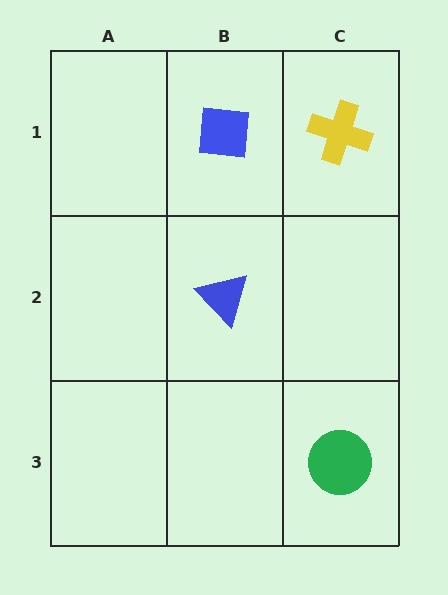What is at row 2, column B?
A blue triangle.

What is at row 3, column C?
A green circle.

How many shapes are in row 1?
2 shapes.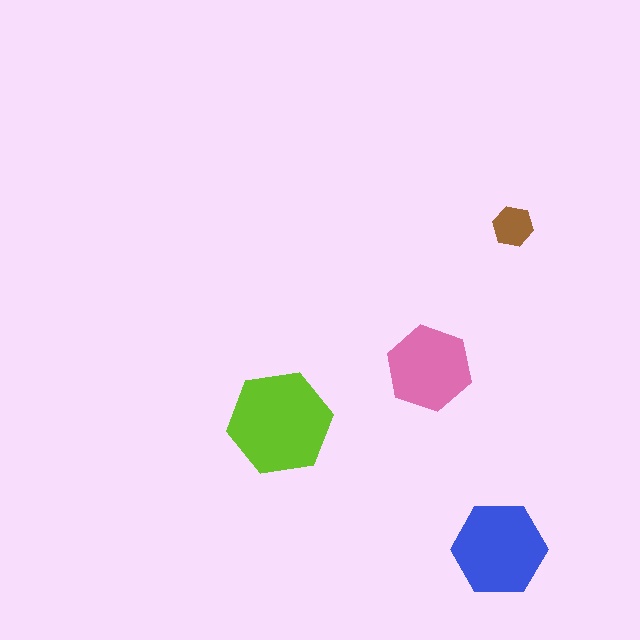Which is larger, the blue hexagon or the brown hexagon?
The blue one.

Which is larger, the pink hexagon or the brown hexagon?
The pink one.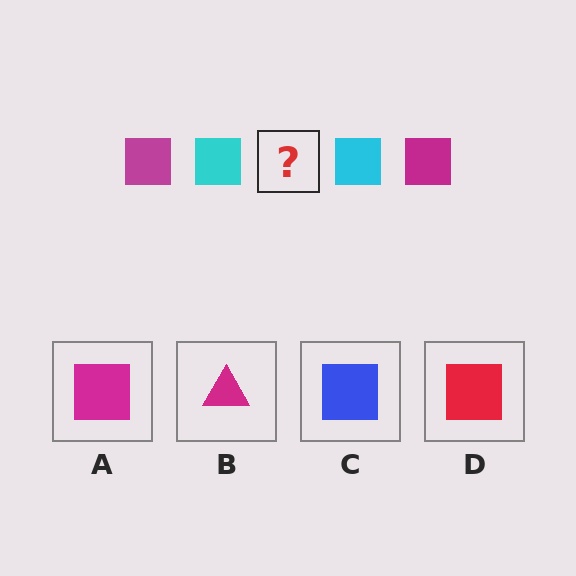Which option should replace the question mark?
Option A.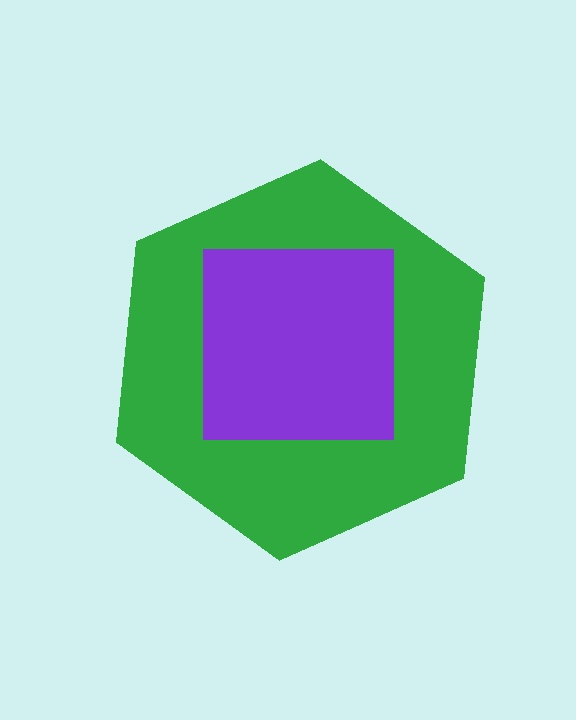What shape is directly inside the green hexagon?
The purple square.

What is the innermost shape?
The purple square.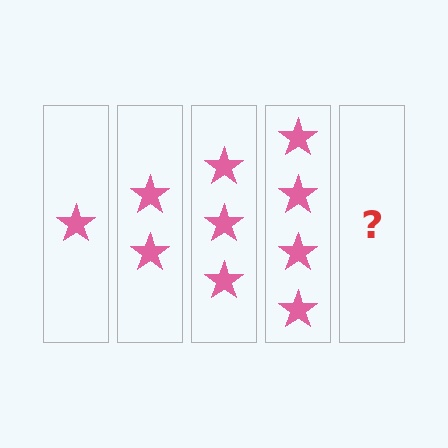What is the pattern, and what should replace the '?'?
The pattern is that each step adds one more star. The '?' should be 5 stars.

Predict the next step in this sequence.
The next step is 5 stars.